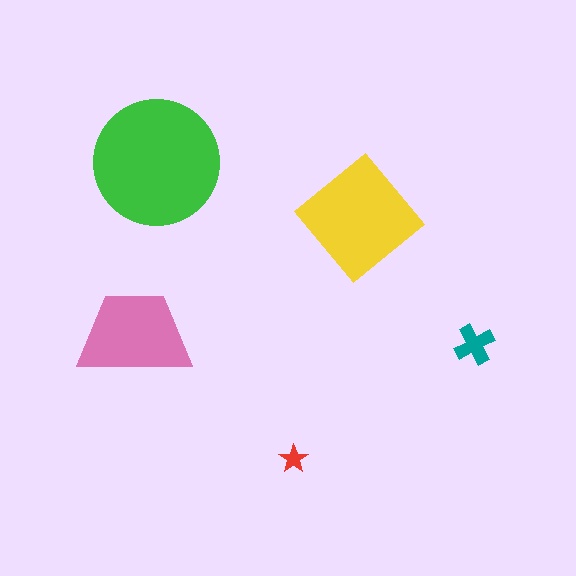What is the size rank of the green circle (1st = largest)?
1st.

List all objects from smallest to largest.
The red star, the teal cross, the pink trapezoid, the yellow diamond, the green circle.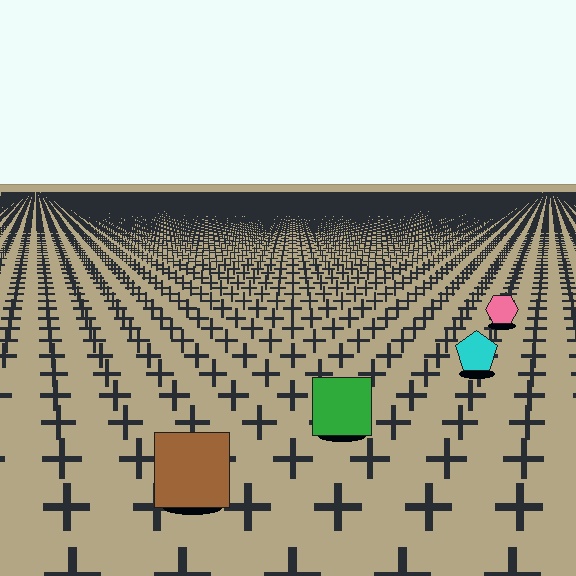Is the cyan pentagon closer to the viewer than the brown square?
No. The brown square is closer — you can tell from the texture gradient: the ground texture is coarser near it.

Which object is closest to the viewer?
The brown square is closest. The texture marks near it are larger and more spread out.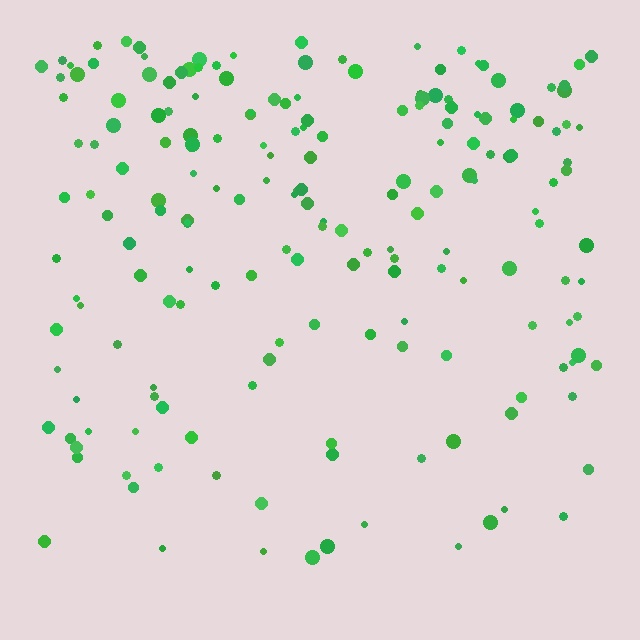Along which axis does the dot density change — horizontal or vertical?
Vertical.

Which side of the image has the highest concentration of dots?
The top.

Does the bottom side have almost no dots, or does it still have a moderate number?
Still a moderate number, just noticeably fewer than the top.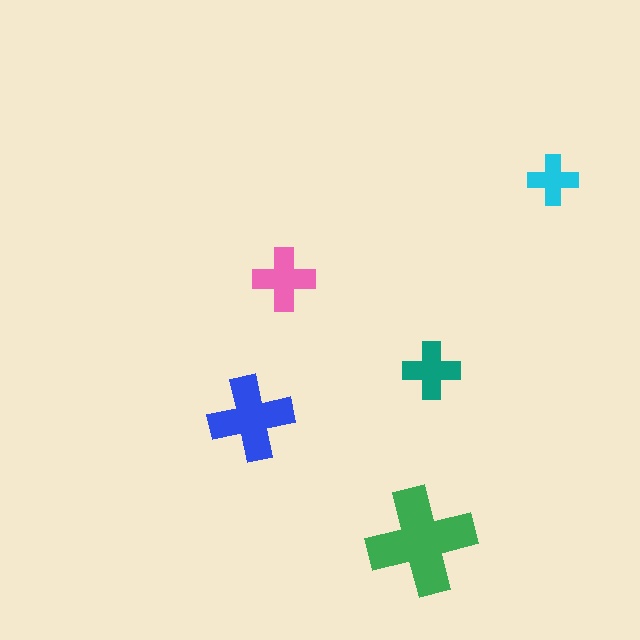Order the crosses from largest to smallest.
the green one, the blue one, the pink one, the teal one, the cyan one.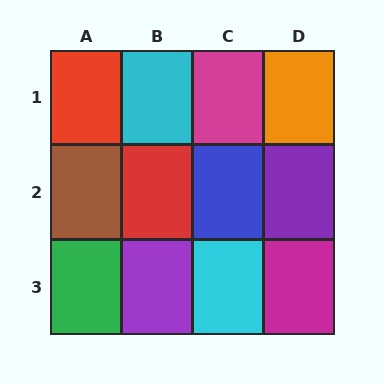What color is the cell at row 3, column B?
Purple.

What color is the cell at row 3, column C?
Cyan.